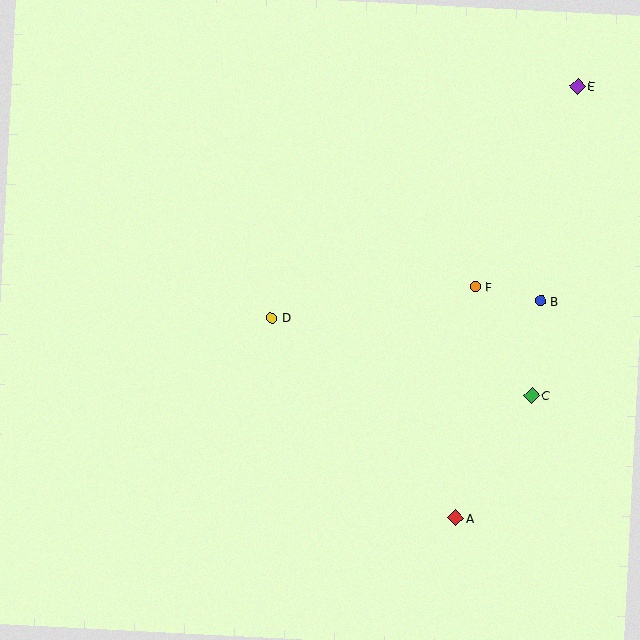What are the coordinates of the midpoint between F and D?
The midpoint between F and D is at (373, 302).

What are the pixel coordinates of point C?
Point C is at (532, 395).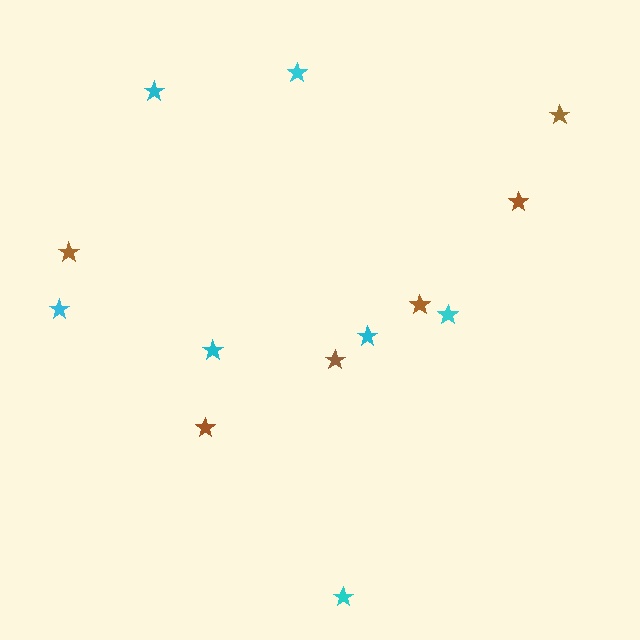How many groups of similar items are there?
There are 2 groups: one group of brown stars (6) and one group of cyan stars (7).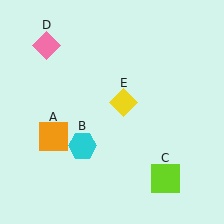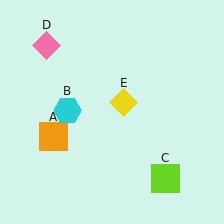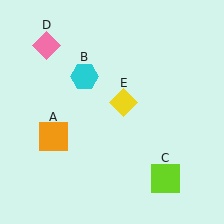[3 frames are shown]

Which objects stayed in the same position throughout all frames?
Orange square (object A) and lime square (object C) and pink diamond (object D) and yellow diamond (object E) remained stationary.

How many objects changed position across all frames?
1 object changed position: cyan hexagon (object B).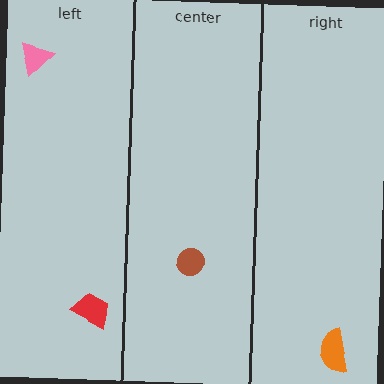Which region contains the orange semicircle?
The right region.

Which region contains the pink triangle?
The left region.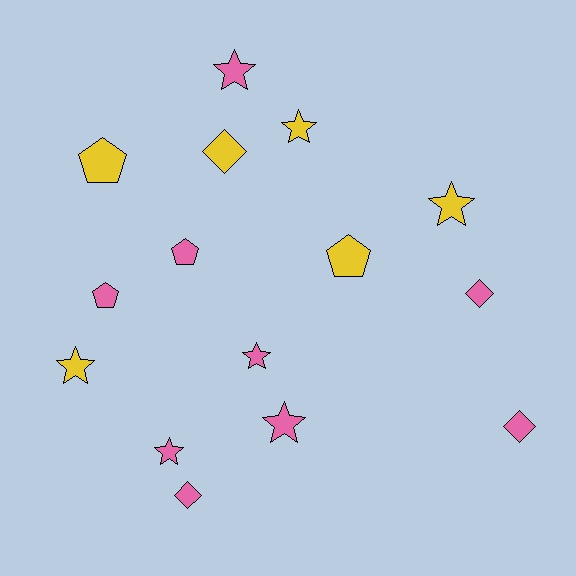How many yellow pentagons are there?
There are 2 yellow pentagons.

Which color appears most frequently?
Pink, with 9 objects.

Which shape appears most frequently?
Star, with 7 objects.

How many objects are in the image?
There are 15 objects.